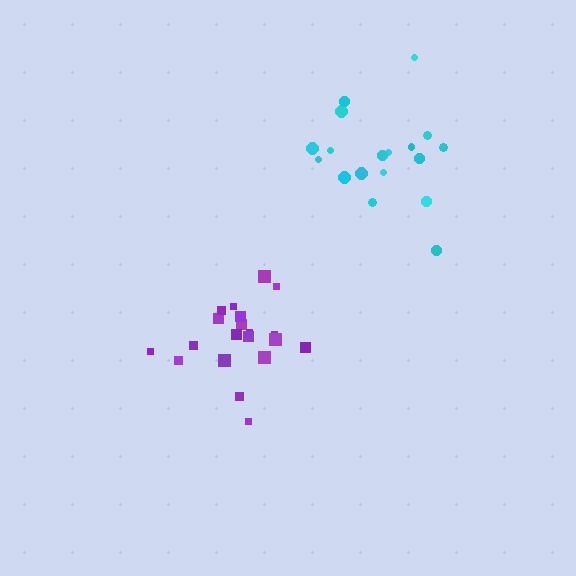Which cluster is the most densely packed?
Cyan.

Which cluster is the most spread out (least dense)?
Purple.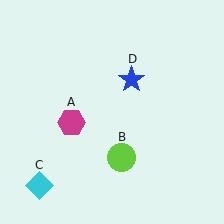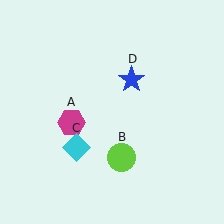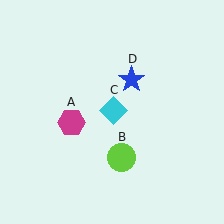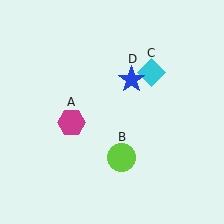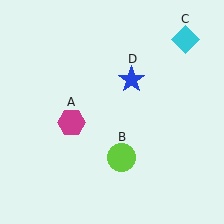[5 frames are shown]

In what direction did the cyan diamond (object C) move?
The cyan diamond (object C) moved up and to the right.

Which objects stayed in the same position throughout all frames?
Magenta hexagon (object A) and lime circle (object B) and blue star (object D) remained stationary.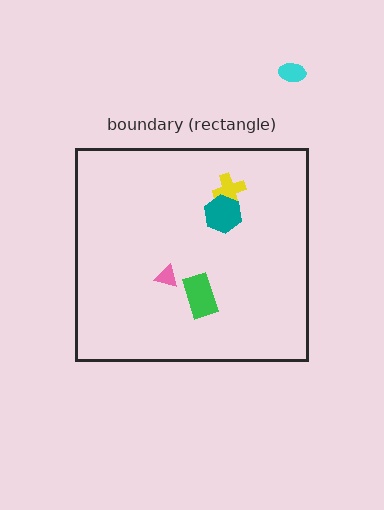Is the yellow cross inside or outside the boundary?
Inside.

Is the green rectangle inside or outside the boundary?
Inside.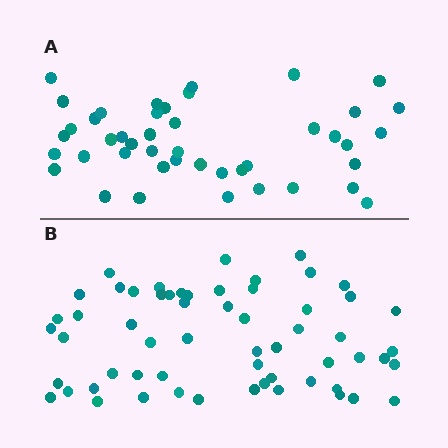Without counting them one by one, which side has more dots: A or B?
Region B (the bottom region) has more dots.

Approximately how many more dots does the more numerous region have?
Region B has approximately 15 more dots than region A.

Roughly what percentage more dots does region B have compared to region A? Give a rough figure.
About 35% more.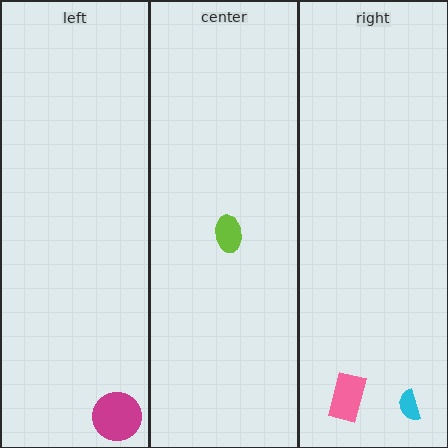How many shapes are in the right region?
2.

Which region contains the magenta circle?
The left region.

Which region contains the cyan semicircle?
The right region.